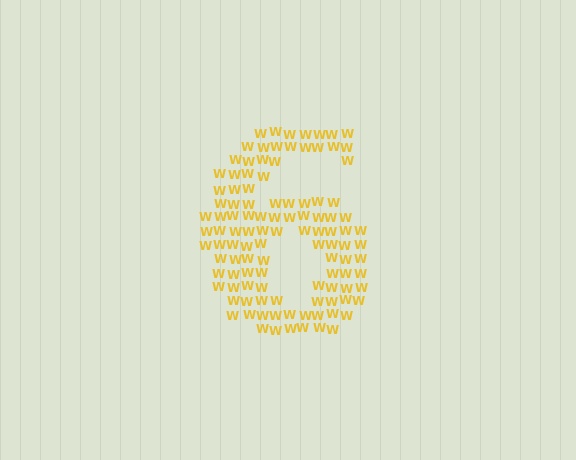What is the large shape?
The large shape is the digit 6.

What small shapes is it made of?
It is made of small letter W's.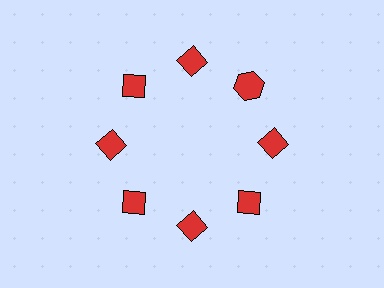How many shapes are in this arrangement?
There are 8 shapes arranged in a ring pattern.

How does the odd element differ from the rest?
It has a different shape: hexagon instead of diamond.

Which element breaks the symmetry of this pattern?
The red hexagon at roughly the 2 o'clock position breaks the symmetry. All other shapes are red diamonds.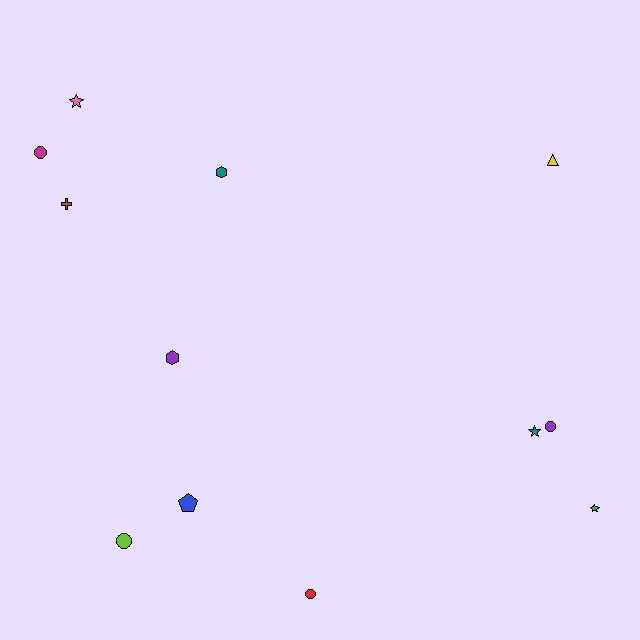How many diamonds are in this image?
There are no diamonds.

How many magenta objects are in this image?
There is 1 magenta object.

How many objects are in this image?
There are 12 objects.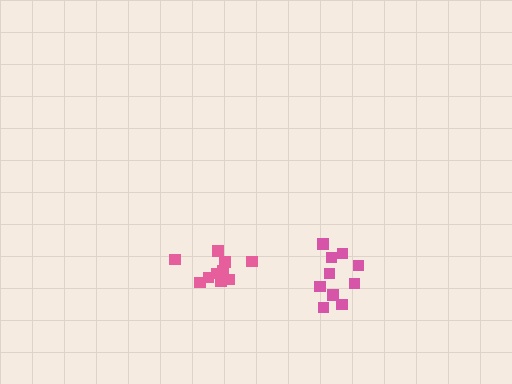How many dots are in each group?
Group 1: 10 dots, Group 2: 11 dots (21 total).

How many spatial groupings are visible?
There are 2 spatial groupings.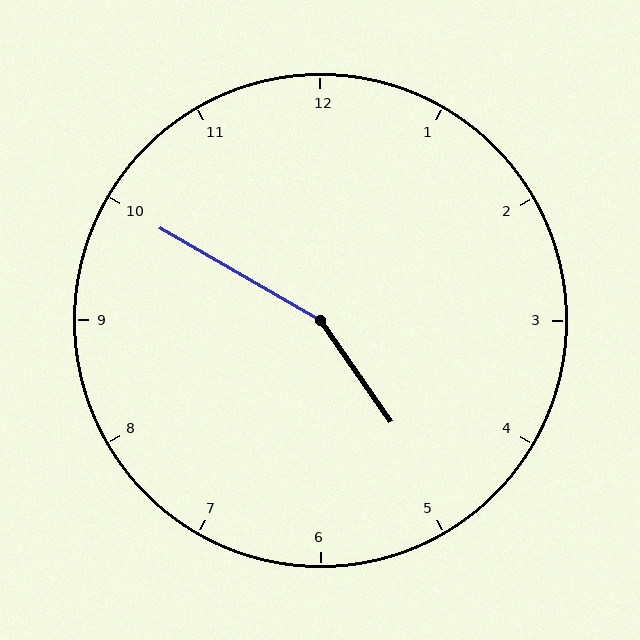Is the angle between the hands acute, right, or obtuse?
It is obtuse.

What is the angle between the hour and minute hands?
Approximately 155 degrees.